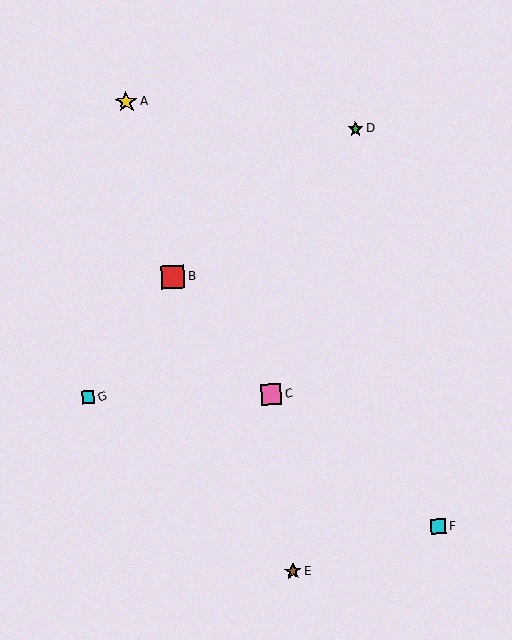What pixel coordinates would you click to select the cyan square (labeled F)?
Click at (438, 526) to select the cyan square F.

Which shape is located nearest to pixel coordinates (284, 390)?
The pink square (labeled C) at (271, 395) is nearest to that location.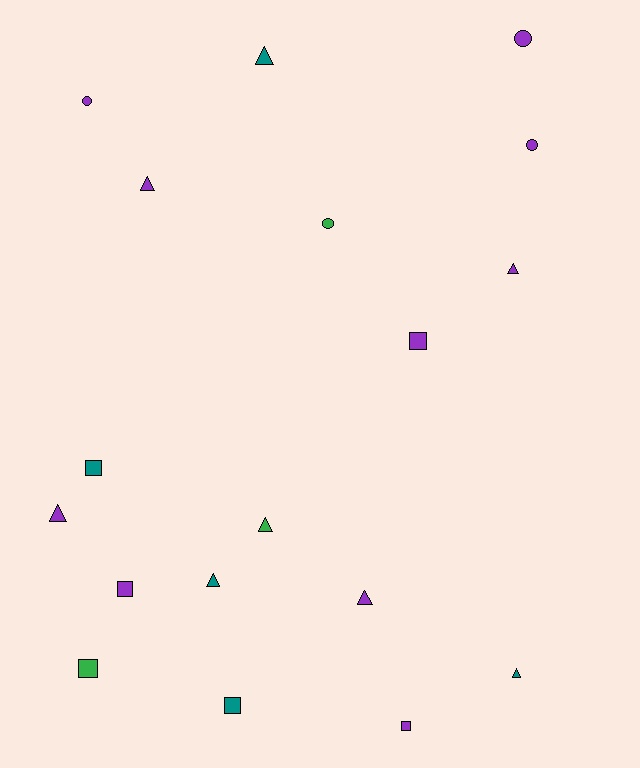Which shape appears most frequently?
Triangle, with 8 objects.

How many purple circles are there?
There are 3 purple circles.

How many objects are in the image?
There are 18 objects.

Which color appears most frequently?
Purple, with 10 objects.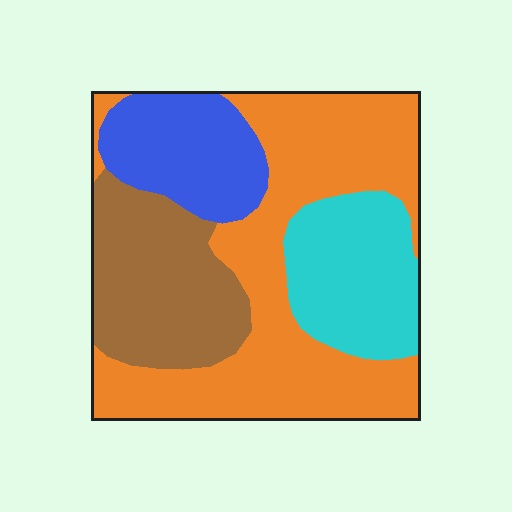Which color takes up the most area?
Orange, at roughly 45%.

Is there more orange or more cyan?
Orange.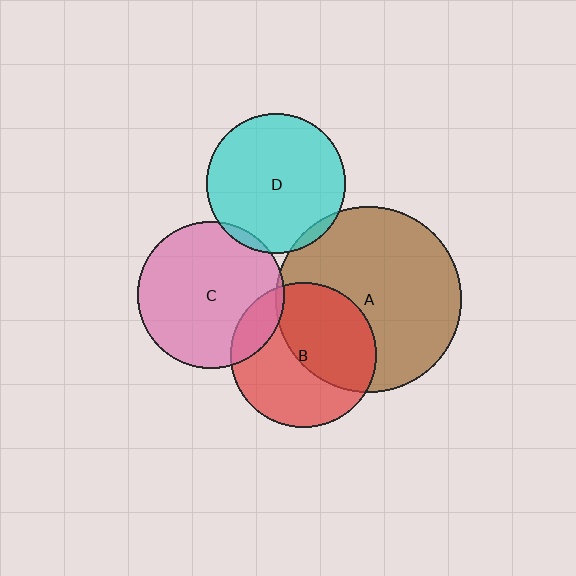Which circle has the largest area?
Circle A (brown).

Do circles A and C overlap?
Yes.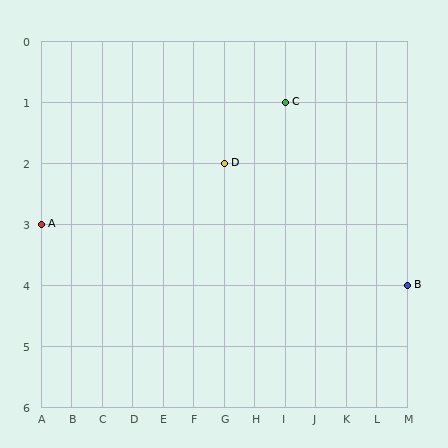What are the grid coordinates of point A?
Point A is at grid coordinates (A, 3).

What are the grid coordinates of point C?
Point C is at grid coordinates (I, 1).